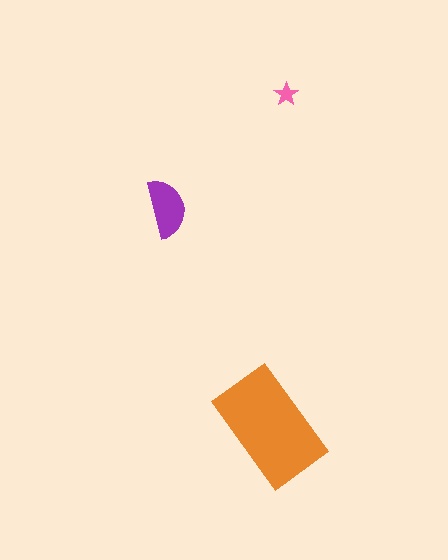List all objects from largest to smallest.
The orange rectangle, the purple semicircle, the pink star.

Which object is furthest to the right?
The pink star is rightmost.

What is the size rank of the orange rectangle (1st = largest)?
1st.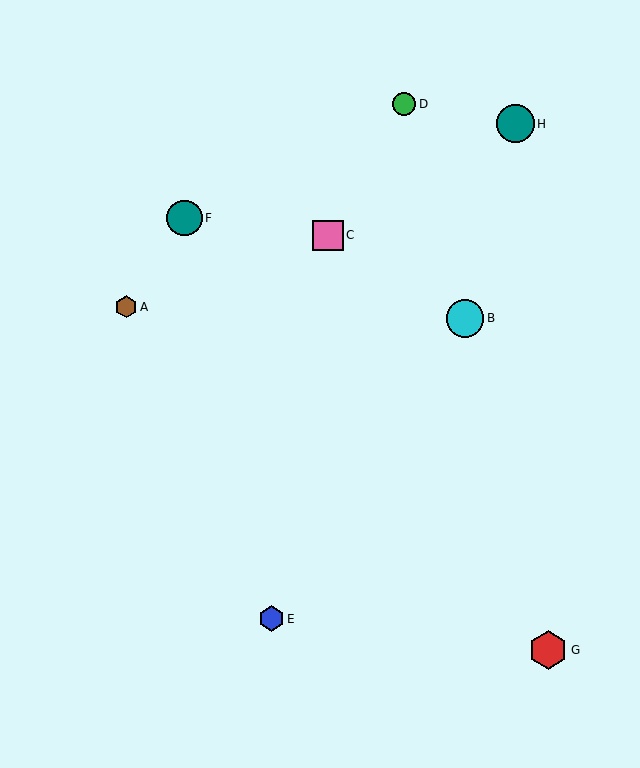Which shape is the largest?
The red hexagon (labeled G) is the largest.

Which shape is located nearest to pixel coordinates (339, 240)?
The pink square (labeled C) at (328, 235) is nearest to that location.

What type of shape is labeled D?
Shape D is a green circle.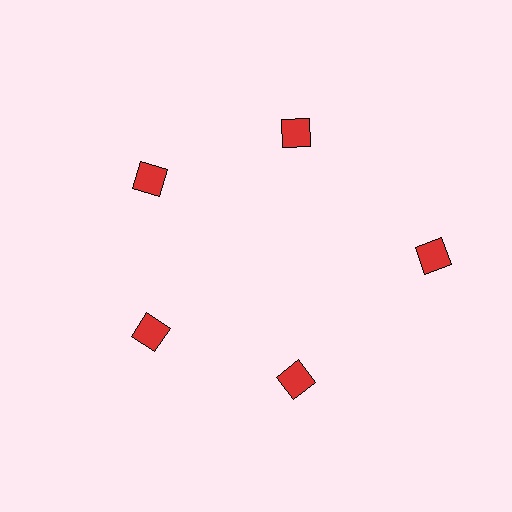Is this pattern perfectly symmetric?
No. The 5 red diamonds are arranged in a ring, but one element near the 3 o'clock position is pushed outward from the center, breaking the 5-fold rotational symmetry.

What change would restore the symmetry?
The symmetry would be restored by moving it inward, back onto the ring so that all 5 diamonds sit at equal angles and equal distance from the center.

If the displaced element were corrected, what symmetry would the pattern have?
It would have 5-fold rotational symmetry — the pattern would map onto itself every 72 degrees.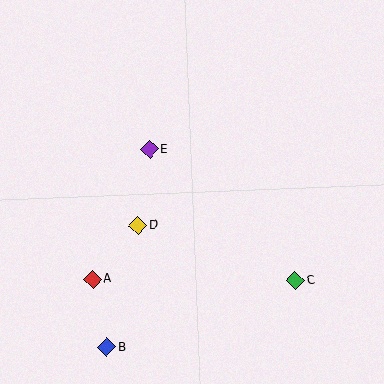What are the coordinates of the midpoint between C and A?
The midpoint between C and A is at (194, 280).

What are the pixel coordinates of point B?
Point B is at (107, 347).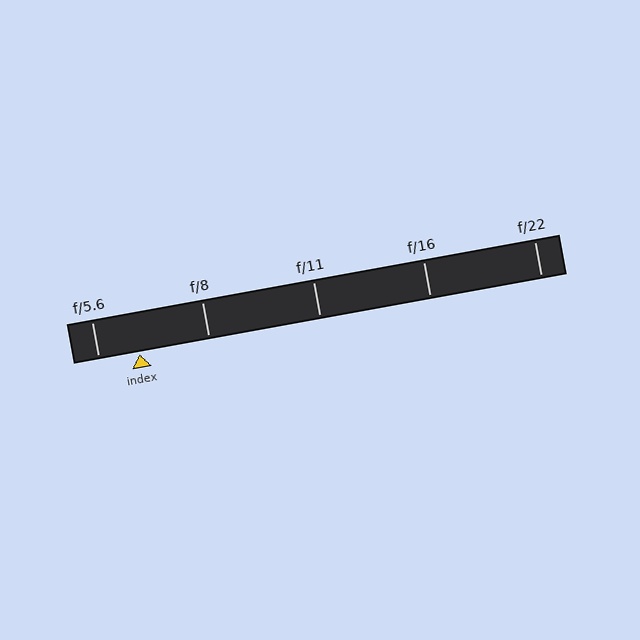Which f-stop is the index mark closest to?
The index mark is closest to f/5.6.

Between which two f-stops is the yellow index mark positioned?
The index mark is between f/5.6 and f/8.